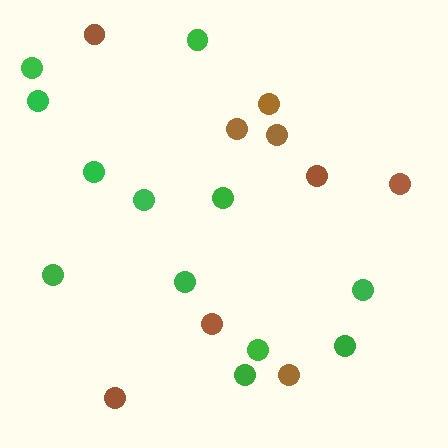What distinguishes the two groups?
There are 2 groups: one group of brown circles (9) and one group of green circles (12).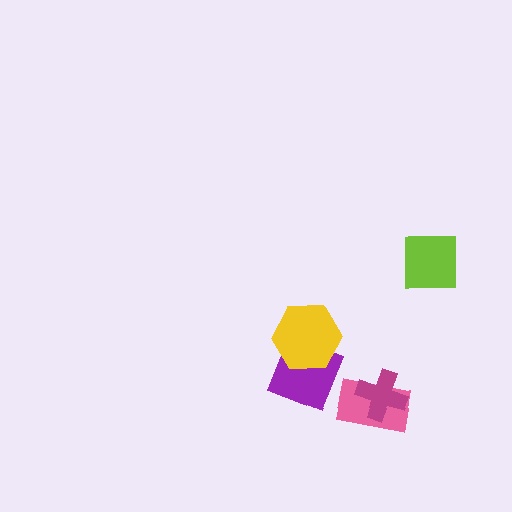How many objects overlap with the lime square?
0 objects overlap with the lime square.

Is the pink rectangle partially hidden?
Yes, it is partially covered by another shape.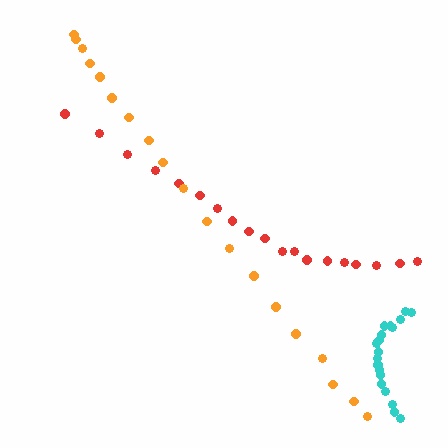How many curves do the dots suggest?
There are 3 distinct paths.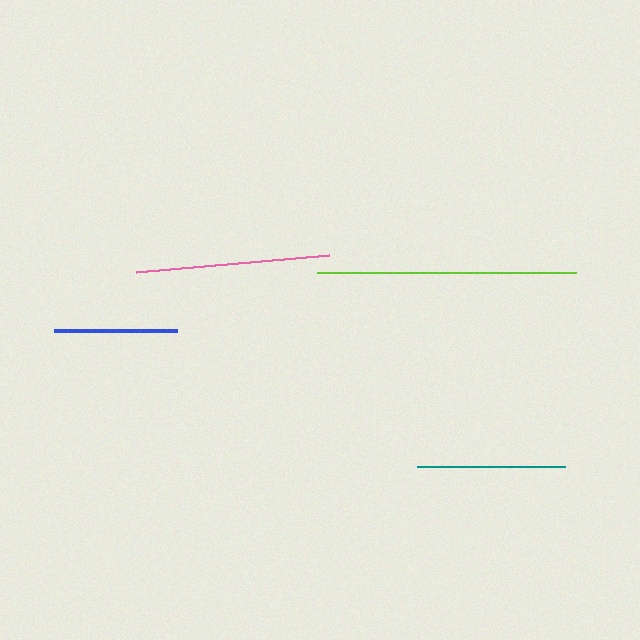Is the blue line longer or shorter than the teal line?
The teal line is longer than the blue line.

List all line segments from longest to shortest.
From longest to shortest: lime, pink, teal, blue.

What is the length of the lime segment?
The lime segment is approximately 260 pixels long.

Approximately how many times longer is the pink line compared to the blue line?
The pink line is approximately 1.6 times the length of the blue line.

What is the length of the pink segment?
The pink segment is approximately 194 pixels long.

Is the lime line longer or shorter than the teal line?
The lime line is longer than the teal line.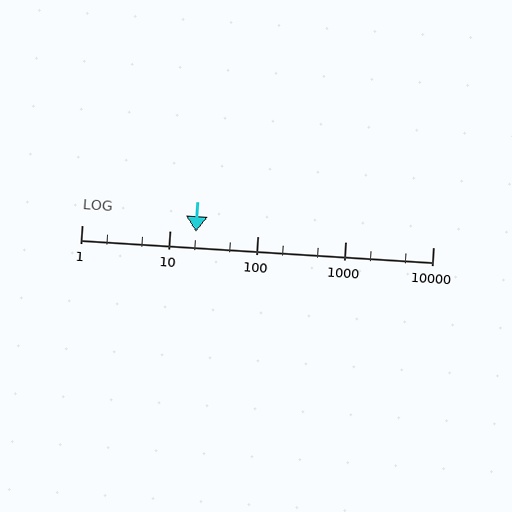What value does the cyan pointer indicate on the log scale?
The pointer indicates approximately 20.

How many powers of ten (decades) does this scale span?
The scale spans 4 decades, from 1 to 10000.